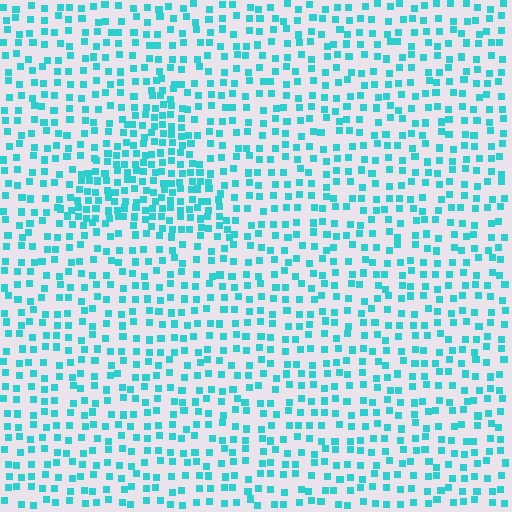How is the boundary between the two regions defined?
The boundary is defined by a change in element density (approximately 1.9x ratio). All elements are the same color, size, and shape.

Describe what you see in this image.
The image contains small cyan elements arranged at two different densities. A triangle-shaped region is visible where the elements are more densely packed than the surrounding area.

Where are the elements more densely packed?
The elements are more densely packed inside the triangle boundary.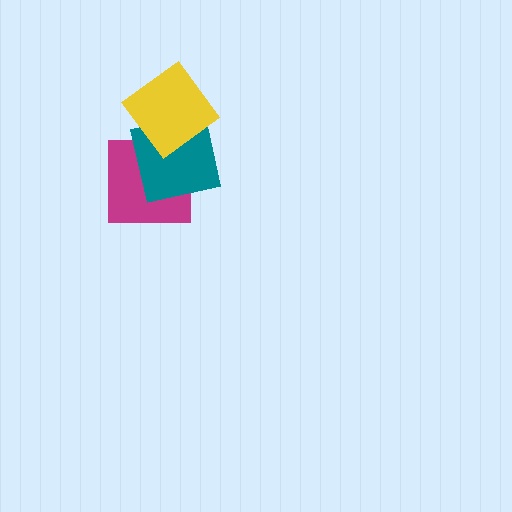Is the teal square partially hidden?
Yes, it is partially covered by another shape.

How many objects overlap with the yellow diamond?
2 objects overlap with the yellow diamond.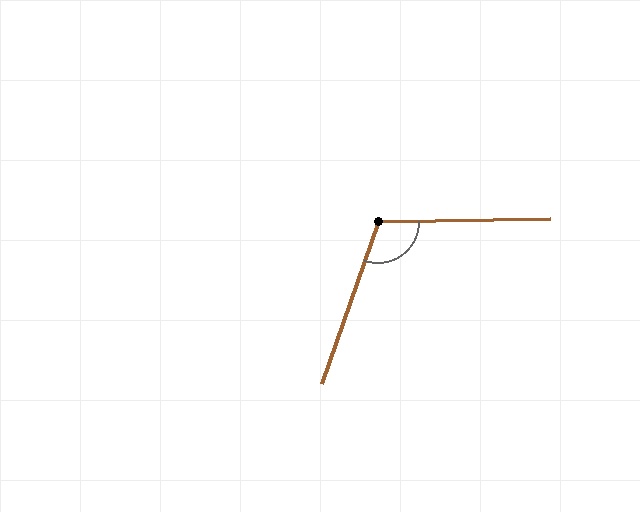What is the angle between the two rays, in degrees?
Approximately 110 degrees.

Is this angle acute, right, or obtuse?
It is obtuse.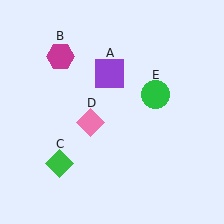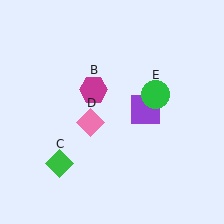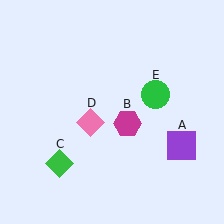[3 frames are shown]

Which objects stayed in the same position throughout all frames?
Green diamond (object C) and pink diamond (object D) and green circle (object E) remained stationary.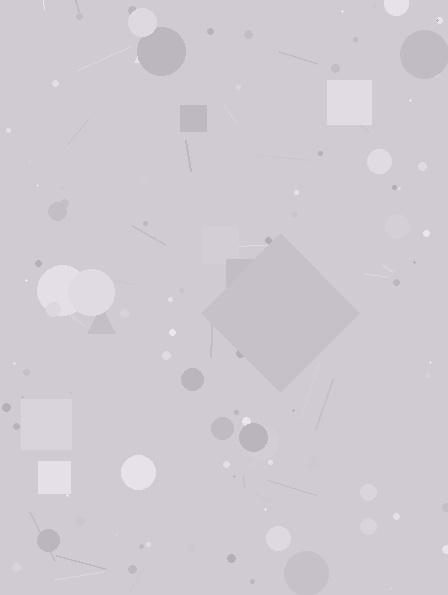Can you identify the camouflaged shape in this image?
The camouflaged shape is a diamond.